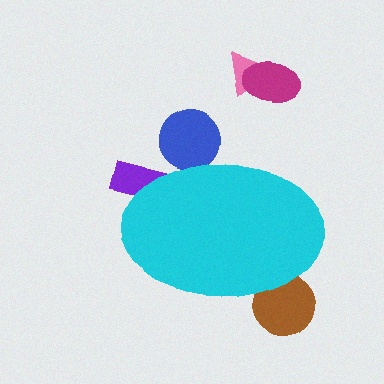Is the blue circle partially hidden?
Yes, the blue circle is partially hidden behind the cyan ellipse.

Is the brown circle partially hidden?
Yes, the brown circle is partially hidden behind the cyan ellipse.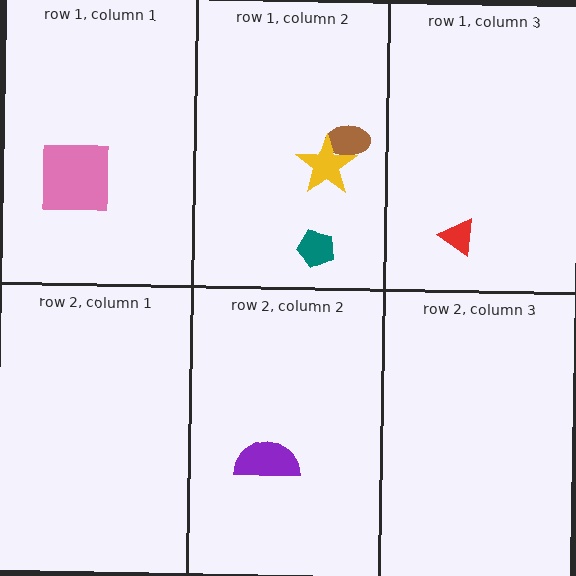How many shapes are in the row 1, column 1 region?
1.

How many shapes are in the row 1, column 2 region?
3.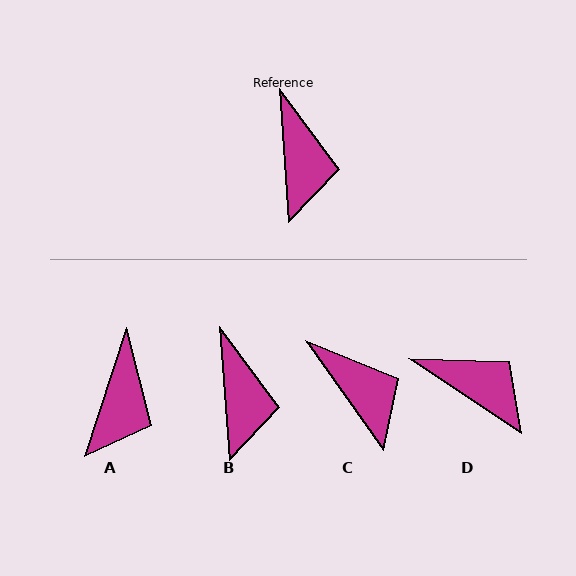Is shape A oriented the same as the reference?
No, it is off by about 22 degrees.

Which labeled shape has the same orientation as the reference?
B.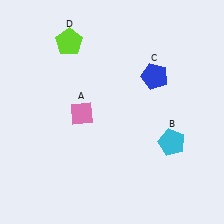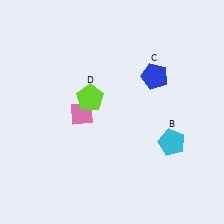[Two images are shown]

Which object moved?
The lime pentagon (D) moved down.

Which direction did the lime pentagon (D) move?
The lime pentagon (D) moved down.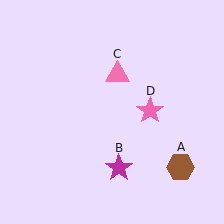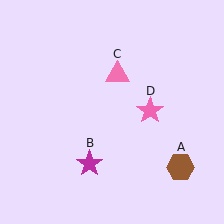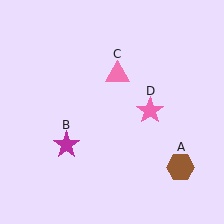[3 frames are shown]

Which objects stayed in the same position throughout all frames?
Brown hexagon (object A) and pink triangle (object C) and pink star (object D) remained stationary.